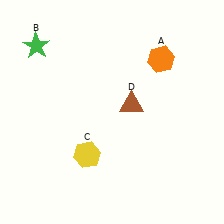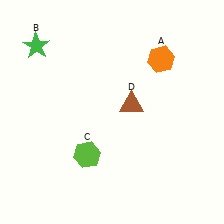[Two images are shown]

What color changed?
The hexagon (C) changed from yellow in Image 1 to lime in Image 2.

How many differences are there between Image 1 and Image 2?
There is 1 difference between the two images.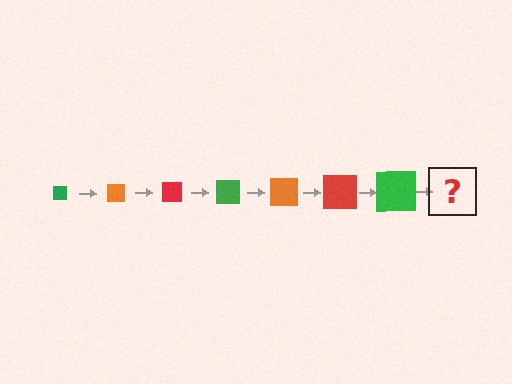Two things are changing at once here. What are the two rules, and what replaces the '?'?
The two rules are that the square grows larger each step and the color cycles through green, orange, and red. The '?' should be an orange square, larger than the previous one.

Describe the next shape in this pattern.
It should be an orange square, larger than the previous one.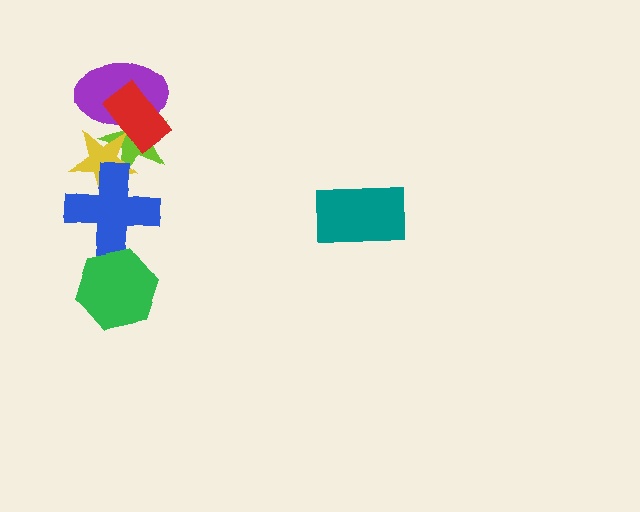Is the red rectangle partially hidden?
No, no other shape covers it.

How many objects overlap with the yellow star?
4 objects overlap with the yellow star.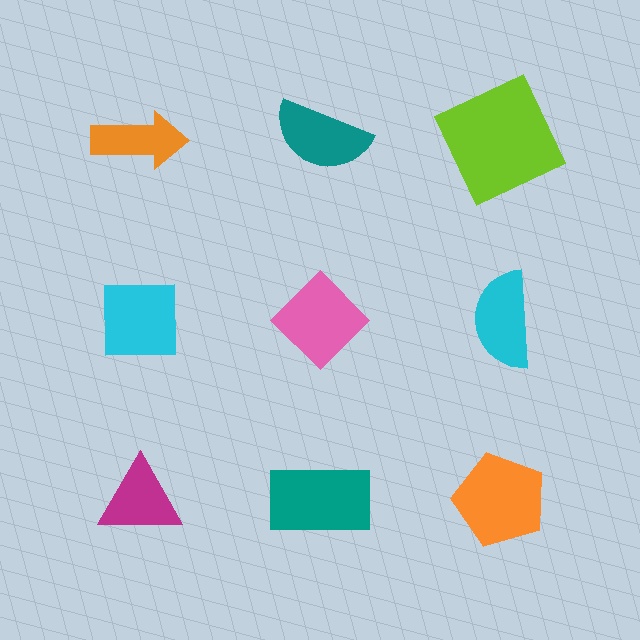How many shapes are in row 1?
3 shapes.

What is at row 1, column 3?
A lime square.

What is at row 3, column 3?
An orange pentagon.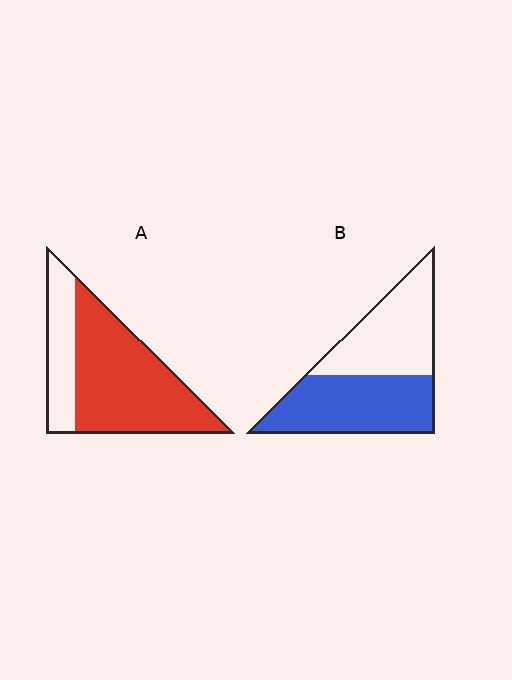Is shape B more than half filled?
Roughly half.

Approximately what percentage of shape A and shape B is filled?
A is approximately 70% and B is approximately 55%.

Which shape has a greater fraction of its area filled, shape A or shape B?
Shape A.